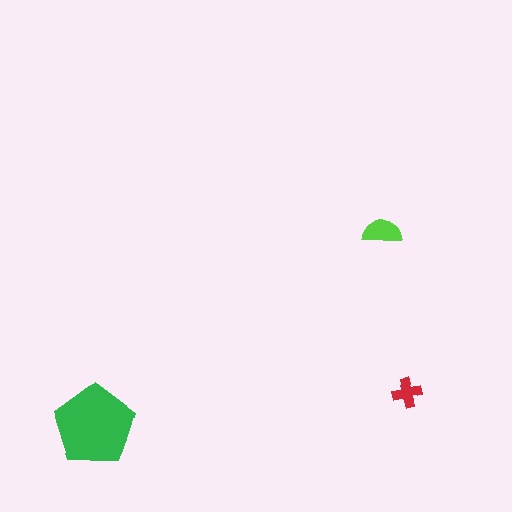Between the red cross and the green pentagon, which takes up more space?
The green pentagon.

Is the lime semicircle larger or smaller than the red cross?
Larger.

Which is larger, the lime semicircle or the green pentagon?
The green pentagon.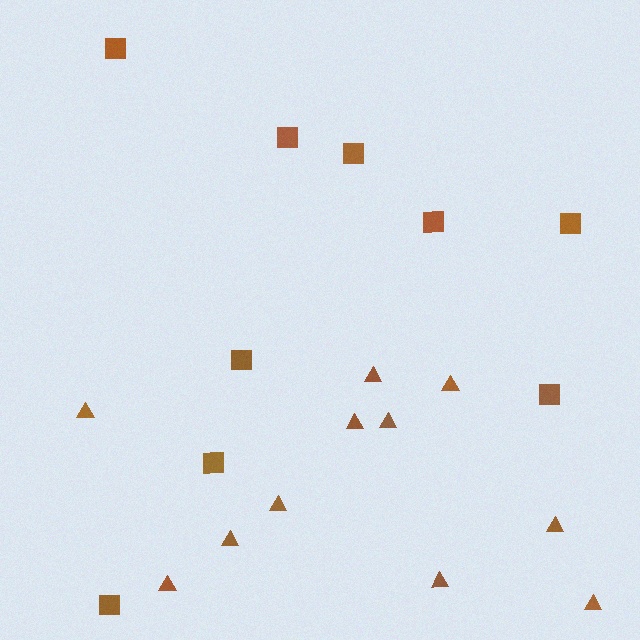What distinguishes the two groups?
There are 2 groups: one group of triangles (11) and one group of squares (9).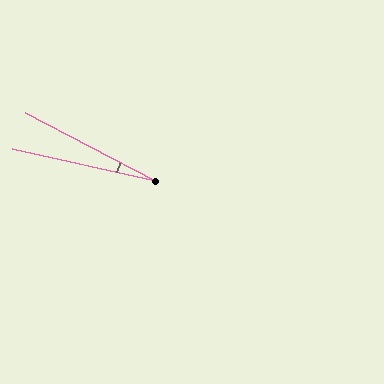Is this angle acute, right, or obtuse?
It is acute.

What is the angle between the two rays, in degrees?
Approximately 15 degrees.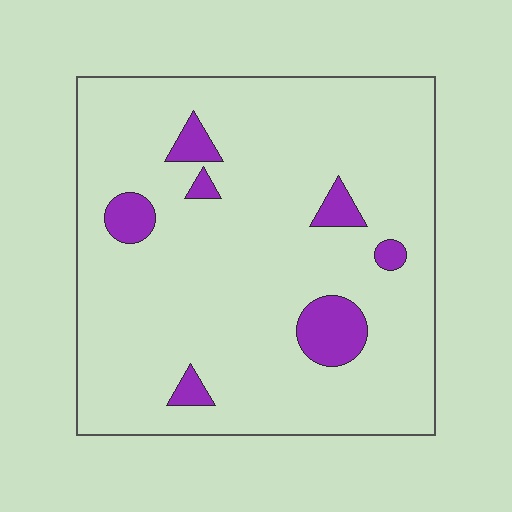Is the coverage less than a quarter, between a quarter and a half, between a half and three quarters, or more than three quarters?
Less than a quarter.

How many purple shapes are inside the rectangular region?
7.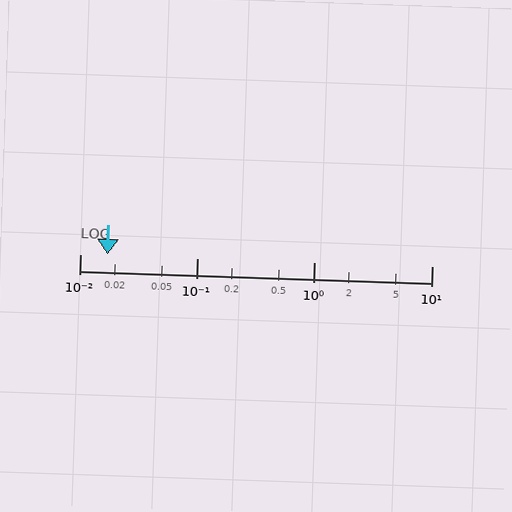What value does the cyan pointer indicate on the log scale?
The pointer indicates approximately 0.017.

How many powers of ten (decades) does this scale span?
The scale spans 3 decades, from 0.01 to 10.